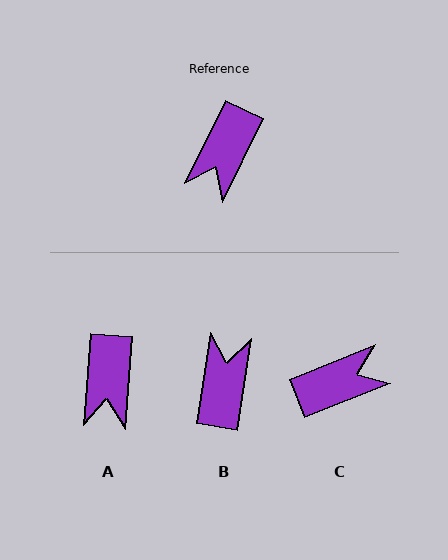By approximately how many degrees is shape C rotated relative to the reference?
Approximately 138 degrees counter-clockwise.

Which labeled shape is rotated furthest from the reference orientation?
B, about 163 degrees away.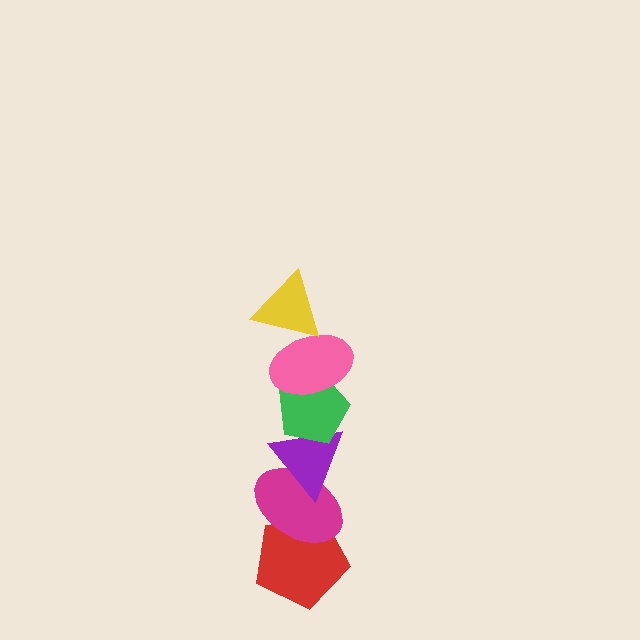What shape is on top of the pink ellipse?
The yellow triangle is on top of the pink ellipse.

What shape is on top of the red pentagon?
The magenta ellipse is on top of the red pentagon.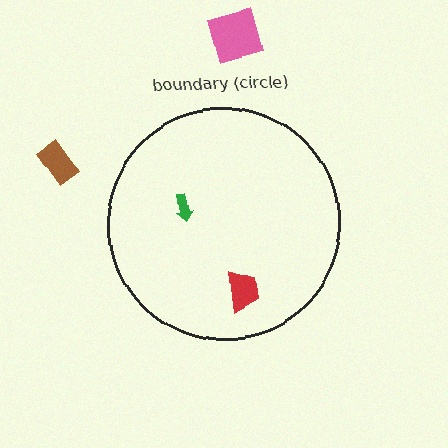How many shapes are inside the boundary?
2 inside, 2 outside.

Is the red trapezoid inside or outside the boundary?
Inside.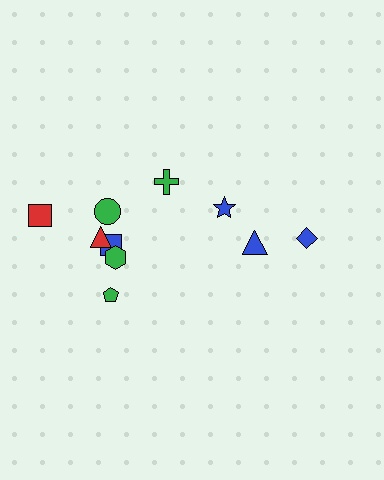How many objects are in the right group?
There are 3 objects.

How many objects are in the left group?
There are 7 objects.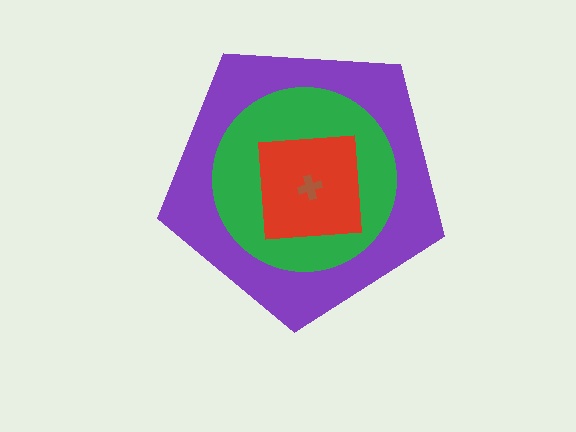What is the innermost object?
The brown cross.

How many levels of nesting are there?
4.